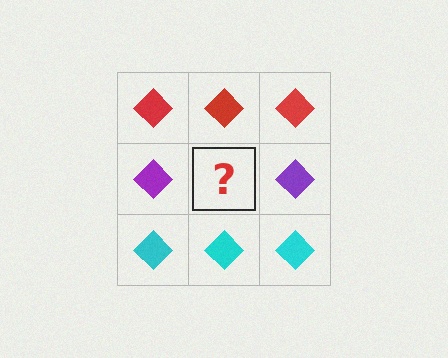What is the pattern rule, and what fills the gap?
The rule is that each row has a consistent color. The gap should be filled with a purple diamond.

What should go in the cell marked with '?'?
The missing cell should contain a purple diamond.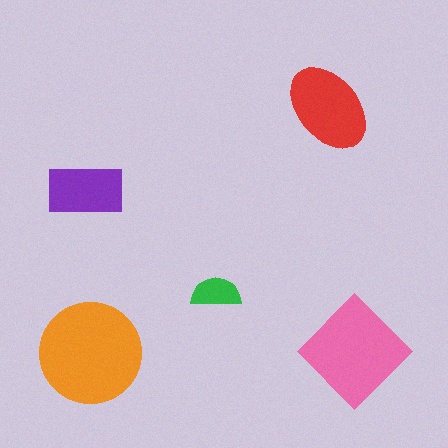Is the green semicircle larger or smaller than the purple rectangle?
Smaller.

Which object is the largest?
The orange circle.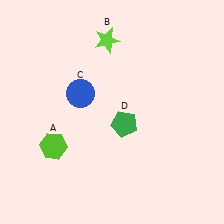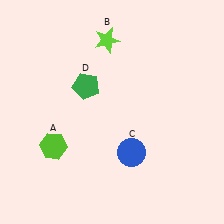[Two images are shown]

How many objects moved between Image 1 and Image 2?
2 objects moved between the two images.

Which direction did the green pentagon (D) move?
The green pentagon (D) moved left.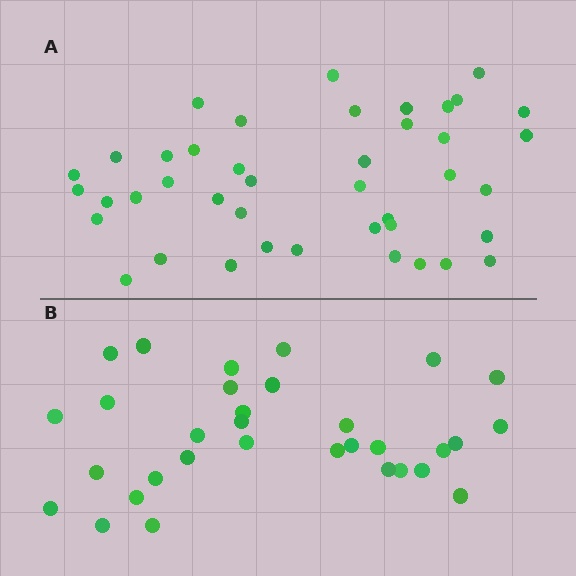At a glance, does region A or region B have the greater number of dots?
Region A (the top region) has more dots.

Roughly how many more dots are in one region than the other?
Region A has roughly 10 or so more dots than region B.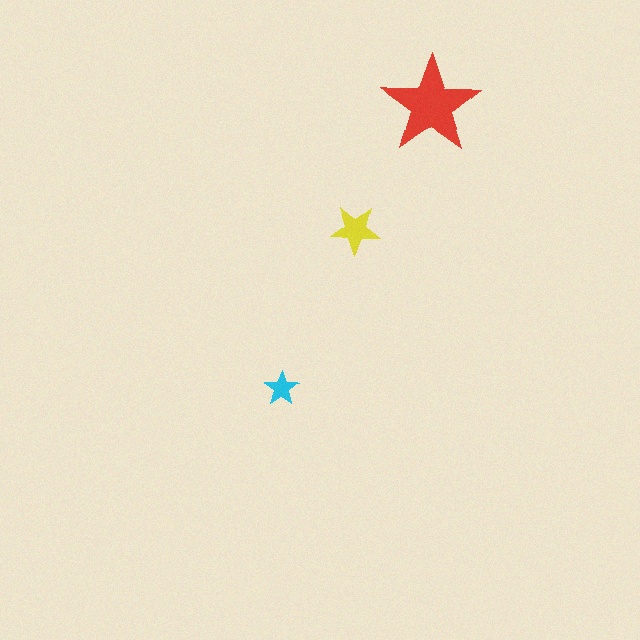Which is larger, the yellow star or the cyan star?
The yellow one.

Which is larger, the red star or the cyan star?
The red one.